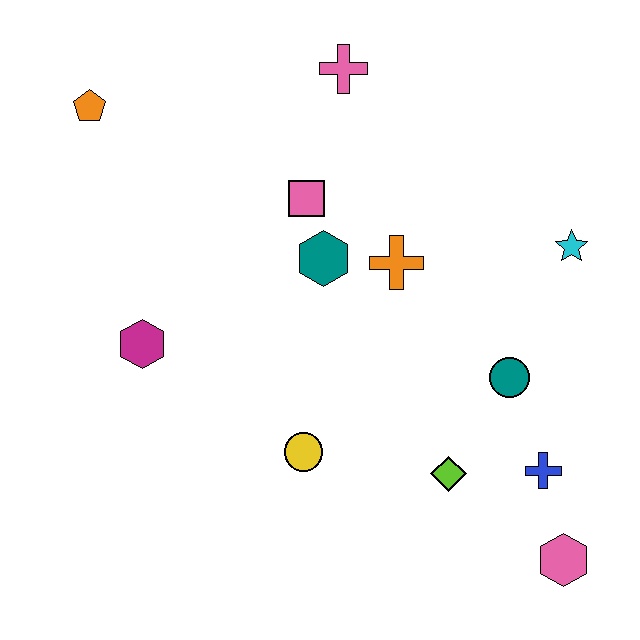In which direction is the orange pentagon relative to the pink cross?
The orange pentagon is to the left of the pink cross.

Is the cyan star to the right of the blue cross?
Yes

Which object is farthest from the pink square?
The pink hexagon is farthest from the pink square.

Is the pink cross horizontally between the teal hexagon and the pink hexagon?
Yes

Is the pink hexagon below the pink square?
Yes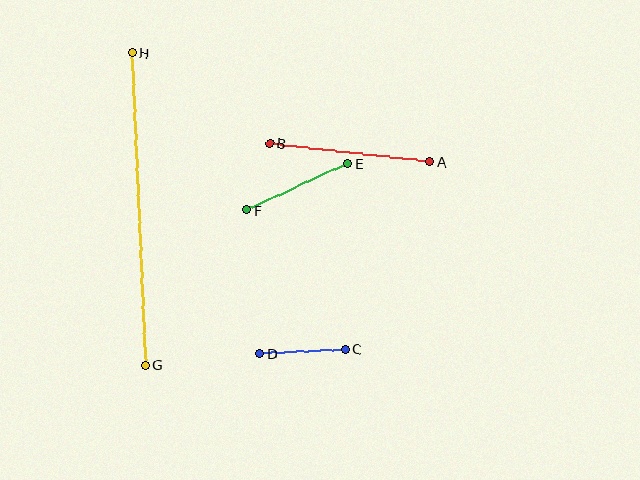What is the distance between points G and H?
The distance is approximately 312 pixels.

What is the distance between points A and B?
The distance is approximately 161 pixels.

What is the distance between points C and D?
The distance is approximately 86 pixels.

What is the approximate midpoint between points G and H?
The midpoint is at approximately (139, 209) pixels.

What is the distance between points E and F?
The distance is approximately 111 pixels.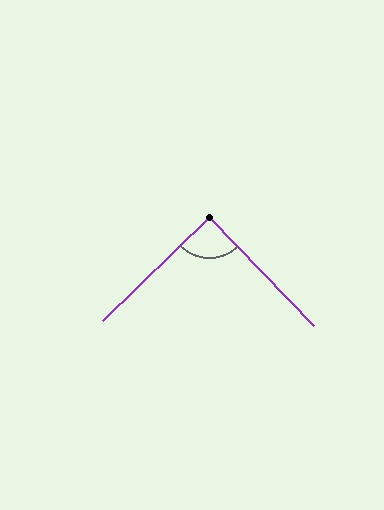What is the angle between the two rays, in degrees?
Approximately 90 degrees.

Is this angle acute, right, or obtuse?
It is approximately a right angle.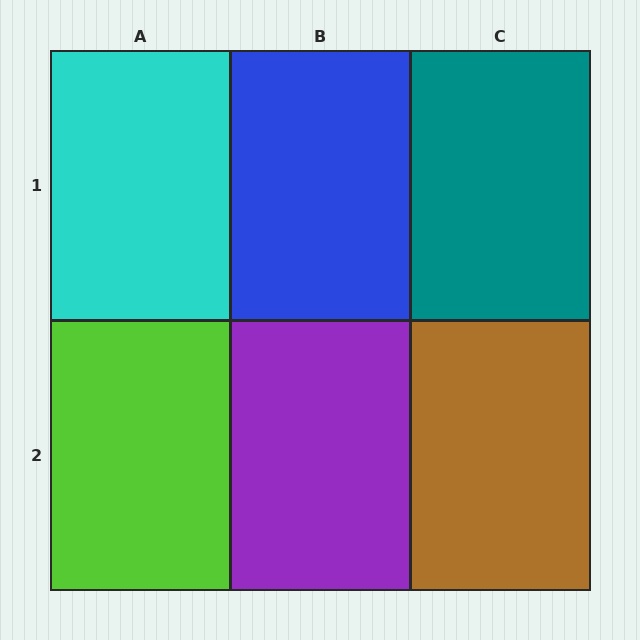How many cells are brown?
1 cell is brown.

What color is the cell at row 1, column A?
Cyan.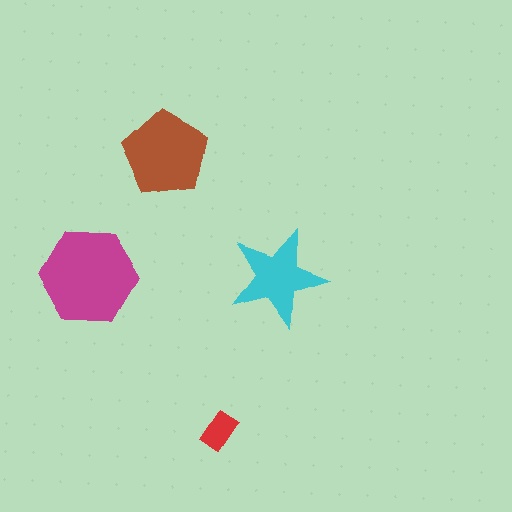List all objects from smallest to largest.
The red rectangle, the cyan star, the brown pentagon, the magenta hexagon.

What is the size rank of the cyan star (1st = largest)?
3rd.